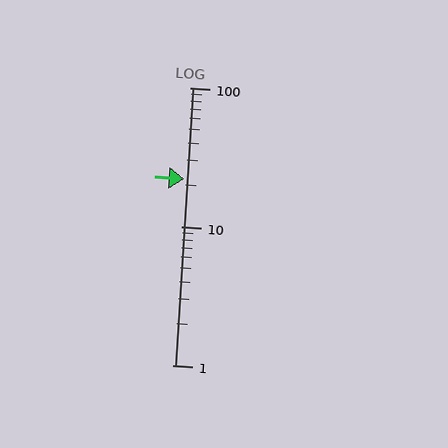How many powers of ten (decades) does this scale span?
The scale spans 2 decades, from 1 to 100.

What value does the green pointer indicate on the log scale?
The pointer indicates approximately 22.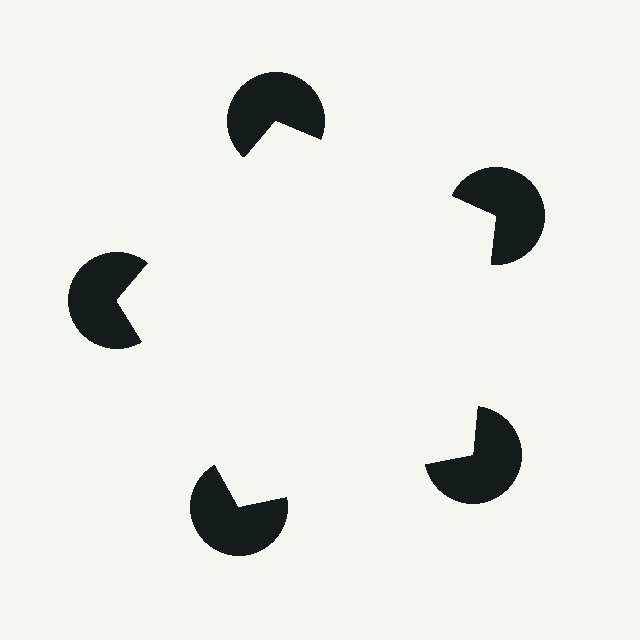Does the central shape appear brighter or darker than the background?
It typically appears slightly brighter than the background, even though no actual brightness change is drawn.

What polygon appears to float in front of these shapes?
An illusory pentagon — its edges are inferred from the aligned wedge cuts in the pac-man discs, not physically drawn.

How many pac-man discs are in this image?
There are 5 — one at each vertex of the illusory pentagon.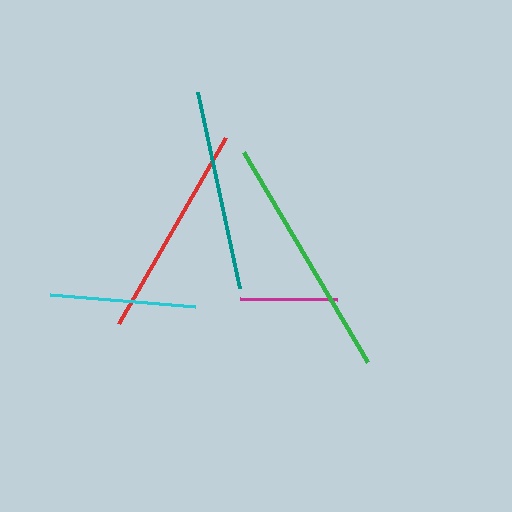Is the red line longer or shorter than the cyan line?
The red line is longer than the cyan line.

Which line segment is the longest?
The green line is the longest at approximately 244 pixels.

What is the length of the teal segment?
The teal segment is approximately 201 pixels long.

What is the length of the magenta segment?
The magenta segment is approximately 97 pixels long.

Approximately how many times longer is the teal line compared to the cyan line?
The teal line is approximately 1.4 times the length of the cyan line.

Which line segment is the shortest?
The magenta line is the shortest at approximately 97 pixels.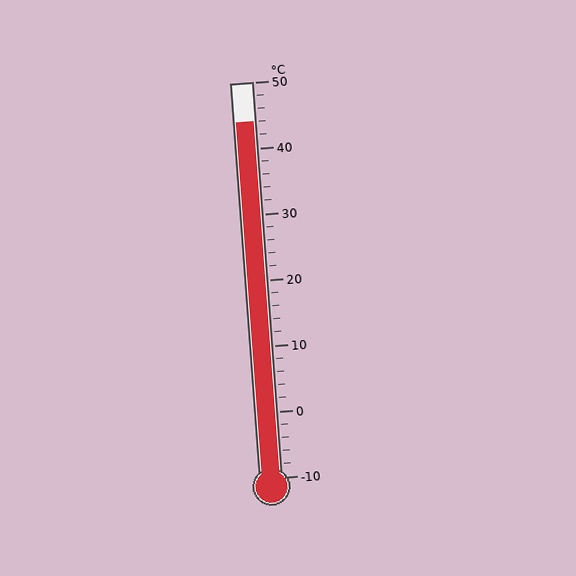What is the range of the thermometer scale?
The thermometer scale ranges from -10°C to 50°C.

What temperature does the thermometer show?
The thermometer shows approximately 44°C.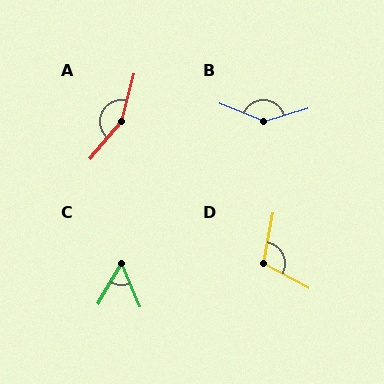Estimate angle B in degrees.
Approximately 141 degrees.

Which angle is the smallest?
C, at approximately 52 degrees.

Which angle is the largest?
A, at approximately 154 degrees.